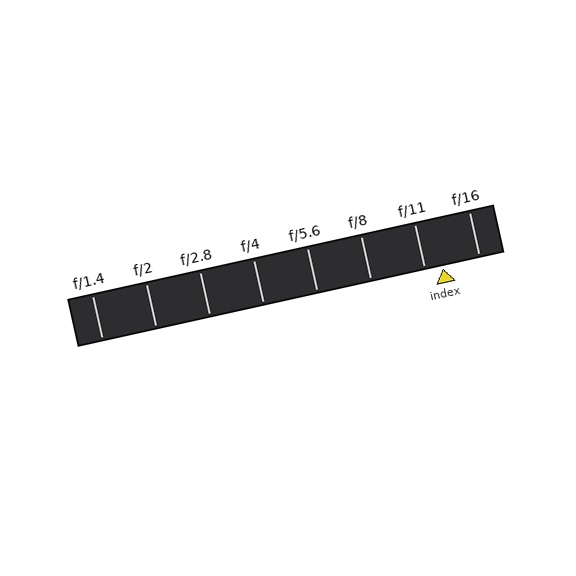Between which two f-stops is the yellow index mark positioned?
The index mark is between f/11 and f/16.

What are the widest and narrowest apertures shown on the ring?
The widest aperture shown is f/1.4 and the narrowest is f/16.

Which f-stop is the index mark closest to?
The index mark is closest to f/11.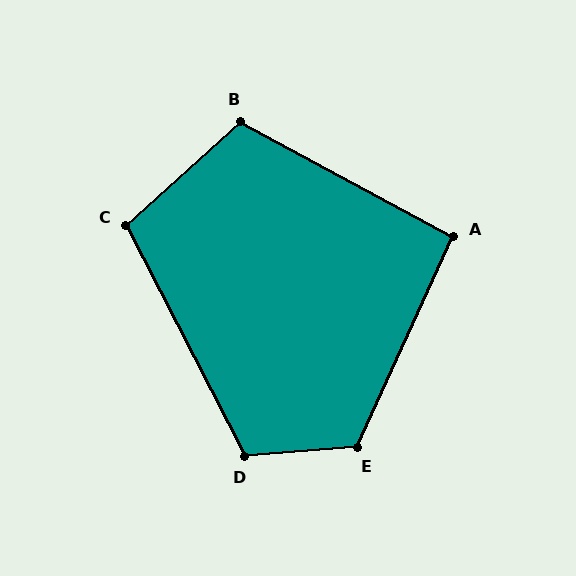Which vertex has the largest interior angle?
E, at approximately 119 degrees.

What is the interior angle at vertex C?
Approximately 105 degrees (obtuse).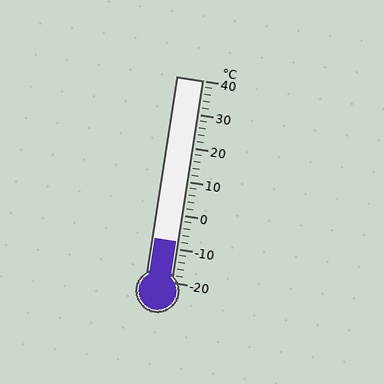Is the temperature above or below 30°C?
The temperature is below 30°C.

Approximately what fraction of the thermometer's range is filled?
The thermometer is filled to approximately 20% of its range.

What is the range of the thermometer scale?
The thermometer scale ranges from -20°C to 40°C.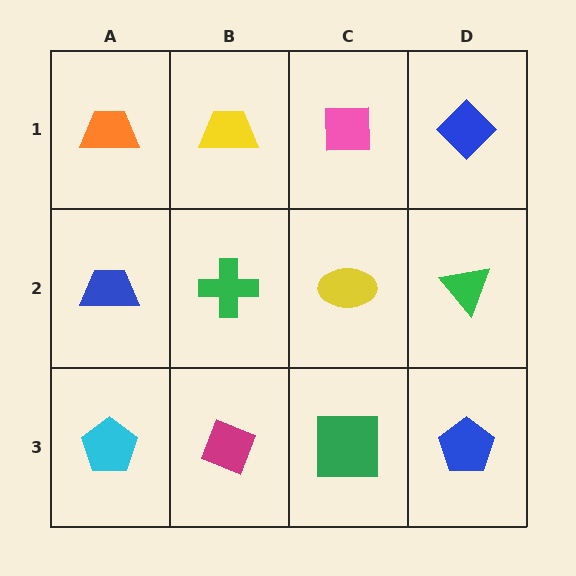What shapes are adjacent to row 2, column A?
An orange trapezoid (row 1, column A), a cyan pentagon (row 3, column A), a green cross (row 2, column B).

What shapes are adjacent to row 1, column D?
A green triangle (row 2, column D), a pink square (row 1, column C).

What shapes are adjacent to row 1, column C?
A yellow ellipse (row 2, column C), a yellow trapezoid (row 1, column B), a blue diamond (row 1, column D).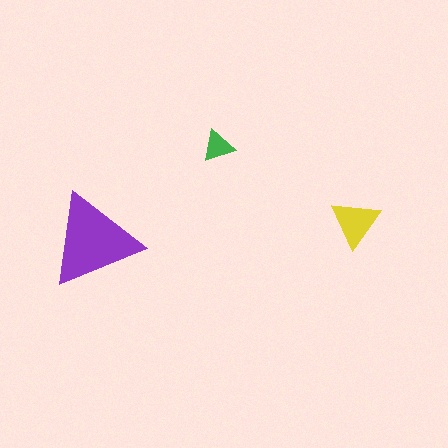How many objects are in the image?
There are 3 objects in the image.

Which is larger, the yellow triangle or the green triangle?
The yellow one.